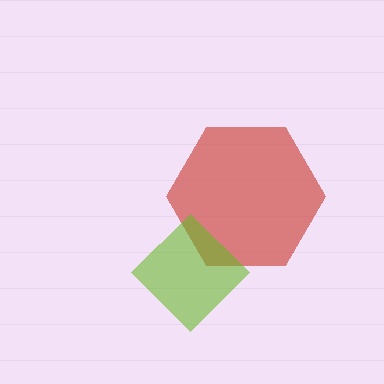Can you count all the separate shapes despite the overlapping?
Yes, there are 2 separate shapes.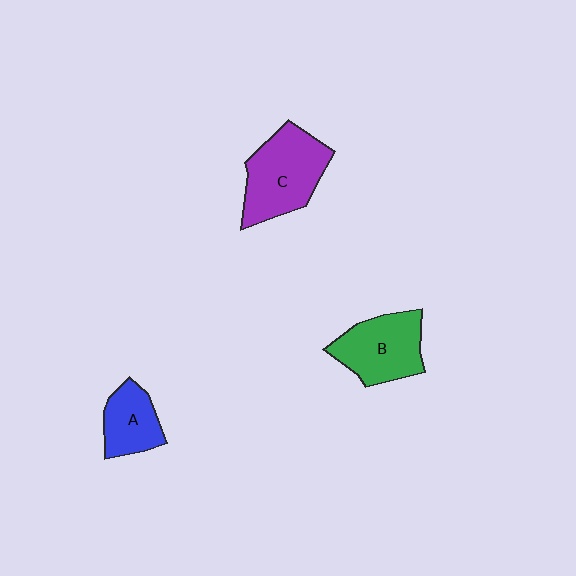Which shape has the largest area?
Shape C (purple).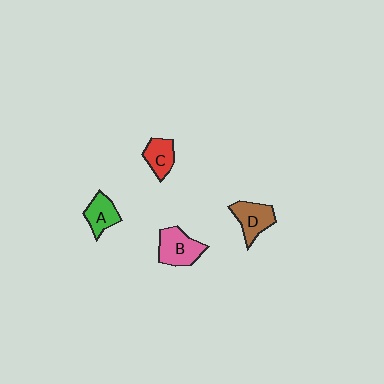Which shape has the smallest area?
Shape C (red).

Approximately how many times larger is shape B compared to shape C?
Approximately 1.5 times.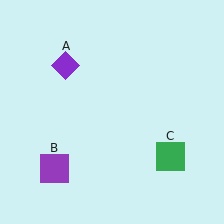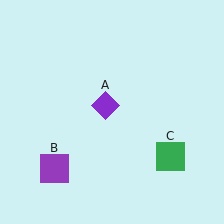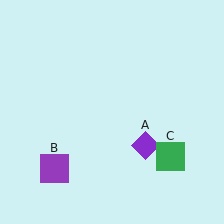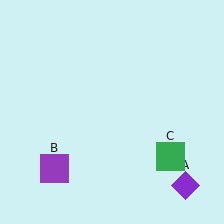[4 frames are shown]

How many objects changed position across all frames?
1 object changed position: purple diamond (object A).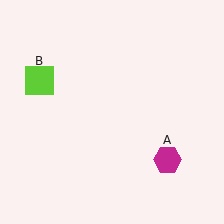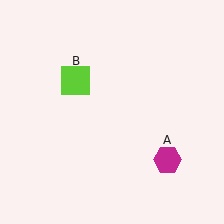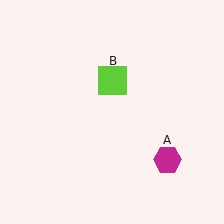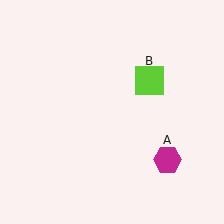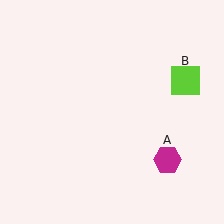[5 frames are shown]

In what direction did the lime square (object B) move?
The lime square (object B) moved right.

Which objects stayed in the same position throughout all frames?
Magenta hexagon (object A) remained stationary.